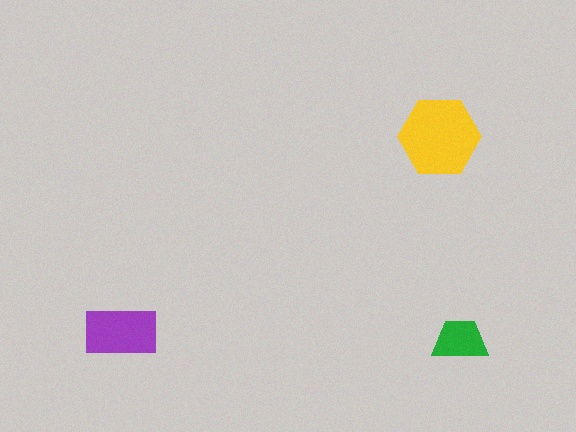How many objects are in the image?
There are 3 objects in the image.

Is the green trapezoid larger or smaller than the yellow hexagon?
Smaller.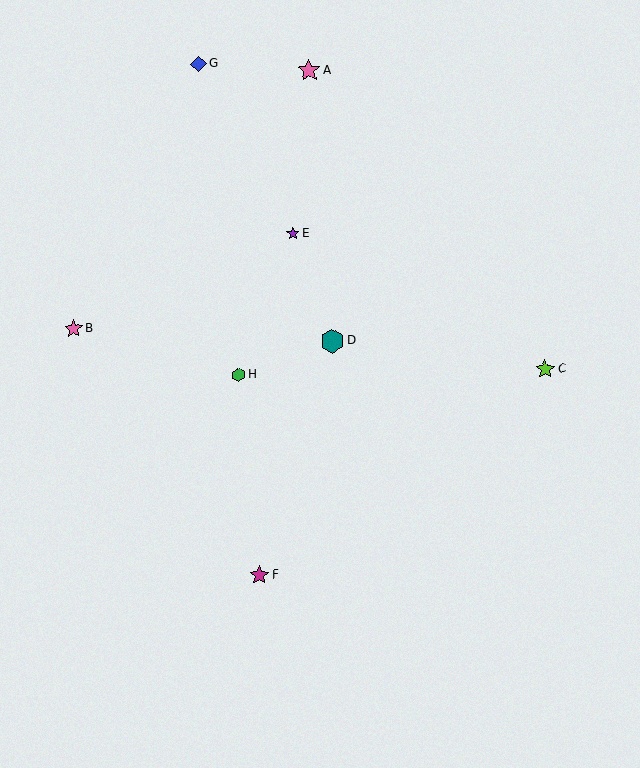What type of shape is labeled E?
Shape E is a purple star.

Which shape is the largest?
The teal hexagon (labeled D) is the largest.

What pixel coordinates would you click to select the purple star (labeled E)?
Click at (293, 233) to select the purple star E.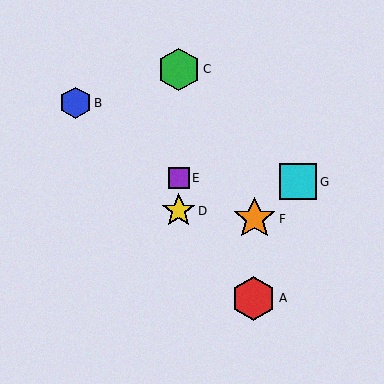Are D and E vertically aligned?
Yes, both are at x≈179.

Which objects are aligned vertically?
Objects C, D, E are aligned vertically.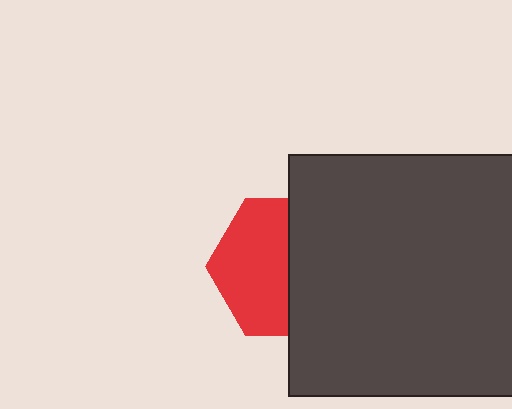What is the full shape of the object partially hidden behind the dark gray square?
The partially hidden object is a red hexagon.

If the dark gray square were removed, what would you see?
You would see the complete red hexagon.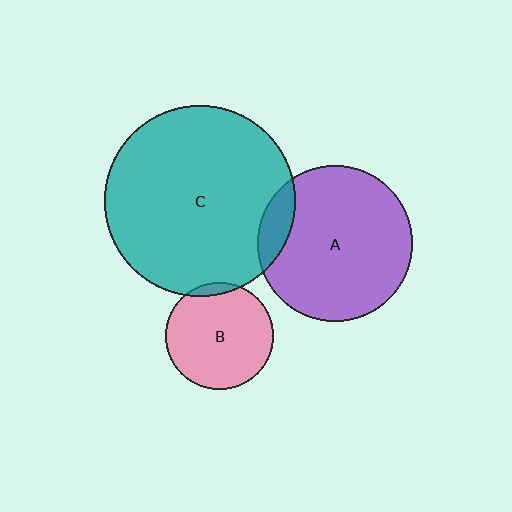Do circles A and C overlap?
Yes.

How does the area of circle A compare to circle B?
Approximately 2.1 times.